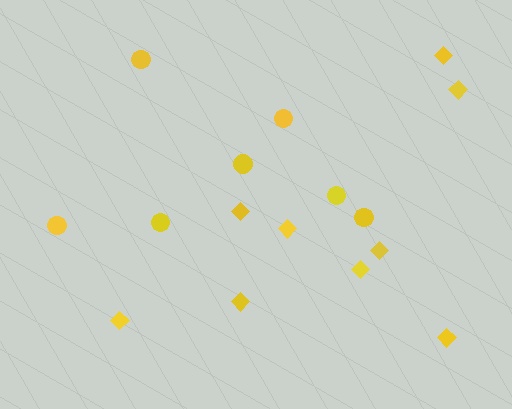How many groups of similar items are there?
There are 2 groups: one group of diamonds (9) and one group of circles (7).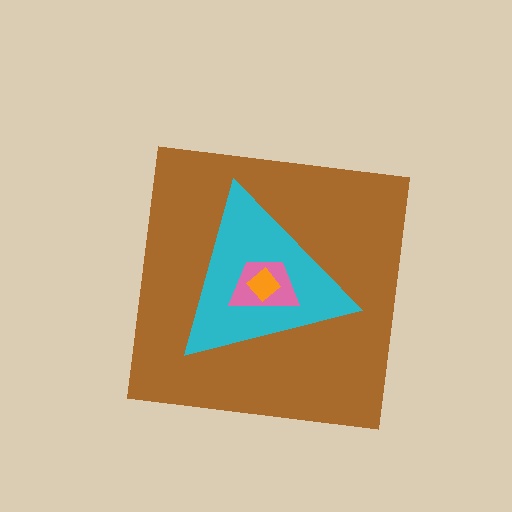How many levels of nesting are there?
4.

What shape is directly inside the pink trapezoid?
The orange diamond.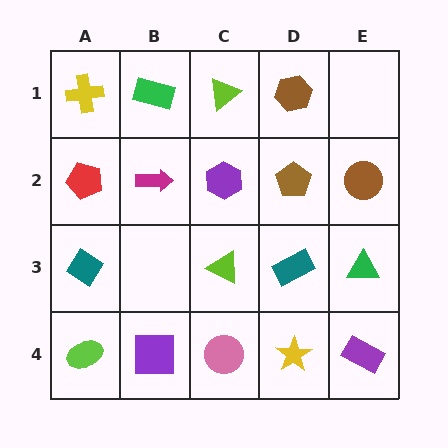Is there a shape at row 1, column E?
No, that cell is empty.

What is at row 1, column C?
A lime triangle.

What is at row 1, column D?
A brown hexagon.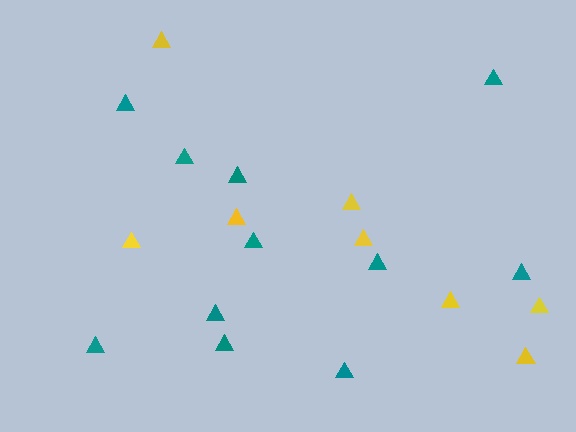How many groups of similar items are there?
There are 2 groups: one group of teal triangles (11) and one group of yellow triangles (8).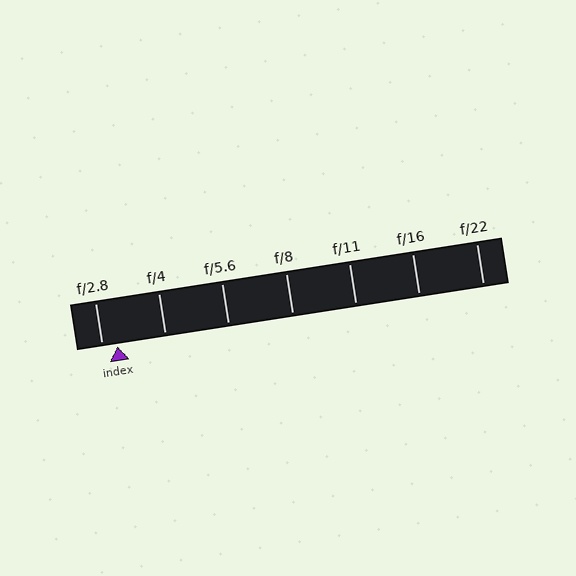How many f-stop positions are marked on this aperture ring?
There are 7 f-stop positions marked.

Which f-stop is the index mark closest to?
The index mark is closest to f/2.8.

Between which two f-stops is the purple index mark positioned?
The index mark is between f/2.8 and f/4.